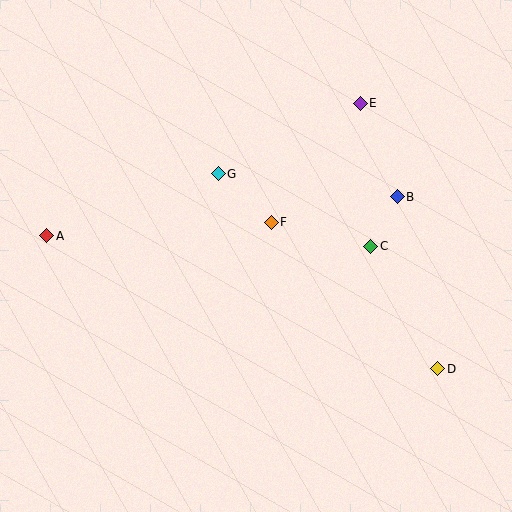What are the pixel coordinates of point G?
Point G is at (218, 174).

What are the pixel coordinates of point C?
Point C is at (371, 246).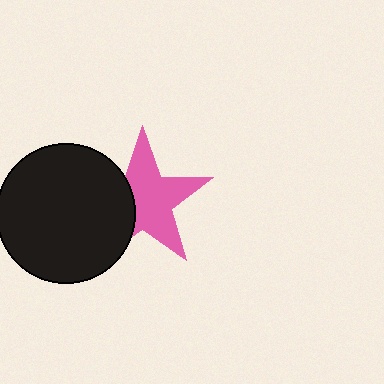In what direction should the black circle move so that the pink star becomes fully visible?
The black circle should move left. That is the shortest direction to clear the overlap and leave the pink star fully visible.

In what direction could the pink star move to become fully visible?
The pink star could move right. That would shift it out from behind the black circle entirely.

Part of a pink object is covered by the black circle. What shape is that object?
It is a star.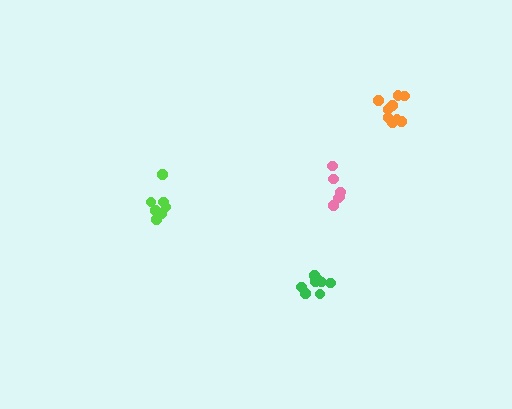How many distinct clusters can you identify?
There are 4 distinct clusters.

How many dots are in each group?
Group 1: 6 dots, Group 2: 8 dots, Group 3: 7 dots, Group 4: 9 dots (30 total).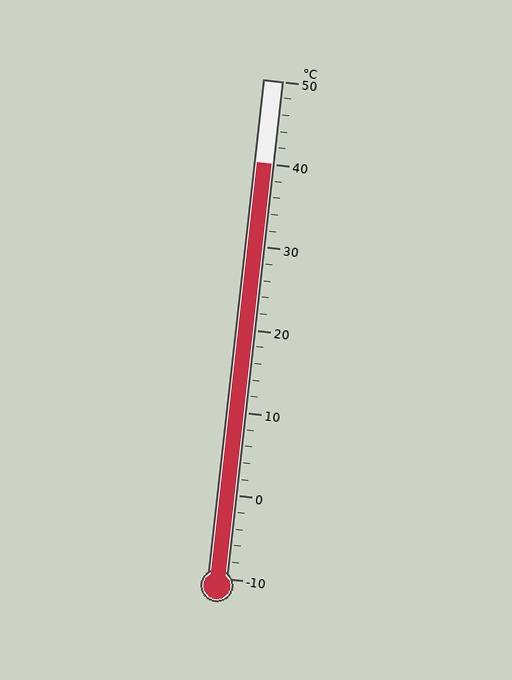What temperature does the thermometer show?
The thermometer shows approximately 40°C.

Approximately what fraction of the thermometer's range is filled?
The thermometer is filled to approximately 85% of its range.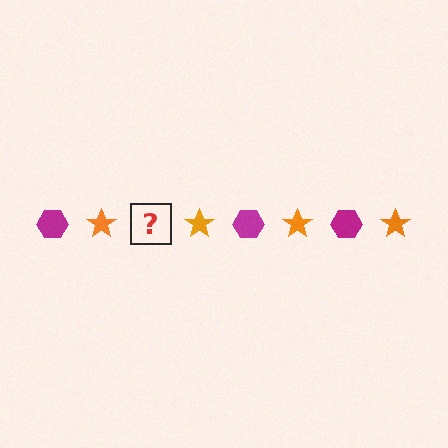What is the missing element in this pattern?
The missing element is a magenta hexagon.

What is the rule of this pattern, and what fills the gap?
The rule is that the pattern alternates between magenta hexagon and orange star. The gap should be filled with a magenta hexagon.